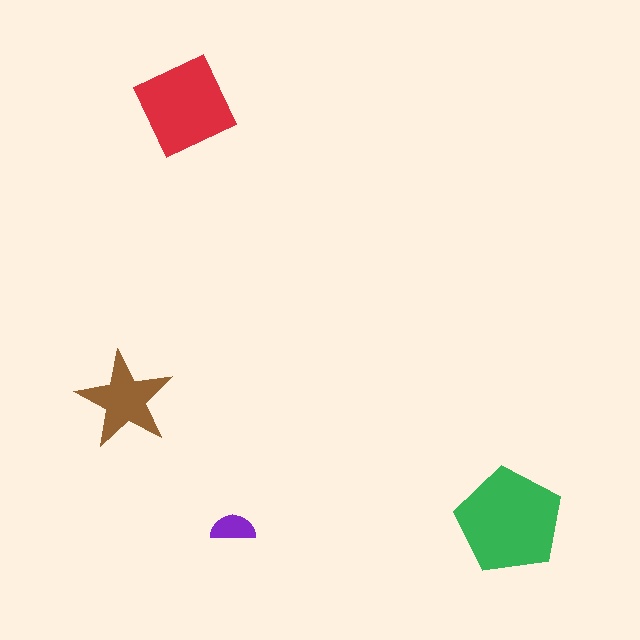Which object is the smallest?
The purple semicircle.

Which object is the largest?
The green pentagon.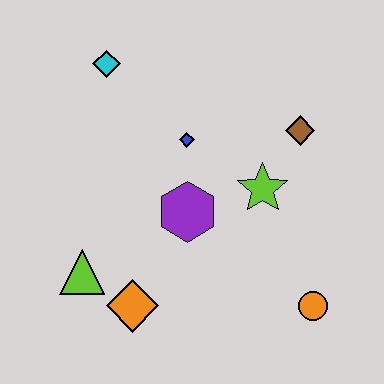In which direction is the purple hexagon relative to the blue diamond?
The purple hexagon is below the blue diamond.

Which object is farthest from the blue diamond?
The orange circle is farthest from the blue diamond.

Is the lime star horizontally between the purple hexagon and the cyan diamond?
No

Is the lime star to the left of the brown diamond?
Yes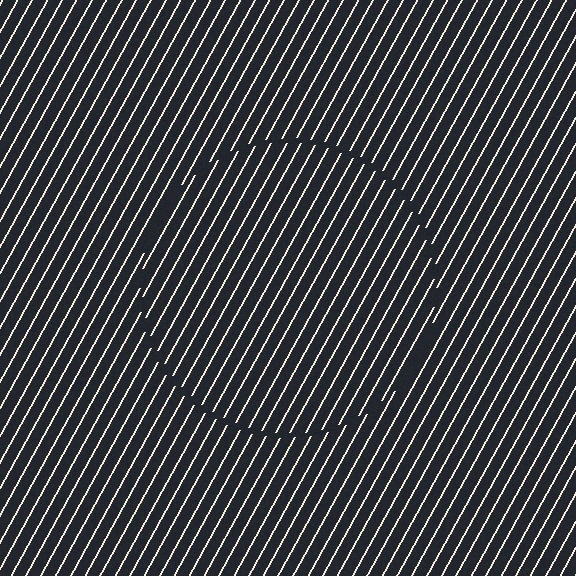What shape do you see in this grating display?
An illusory circle. The interior of the shape contains the same grating, shifted by half a period — the contour is defined by the phase discontinuity where line-ends from the inner and outer gratings abut.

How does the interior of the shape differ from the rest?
The interior of the shape contains the same grating, shifted by half a period — the contour is defined by the phase discontinuity where line-ends from the inner and outer gratings abut.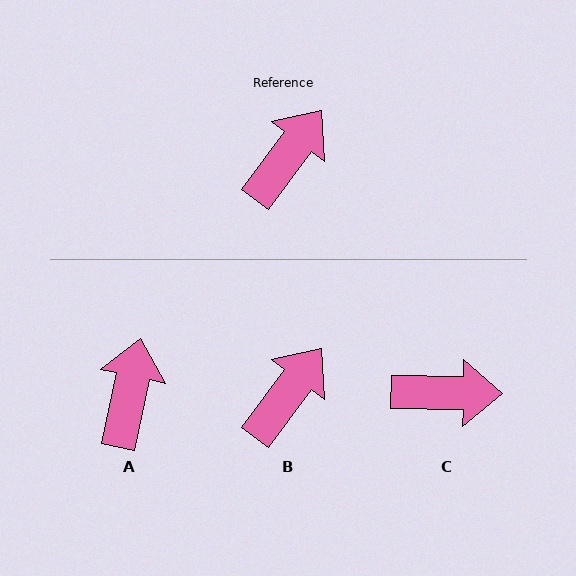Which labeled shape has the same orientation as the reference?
B.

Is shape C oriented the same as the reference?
No, it is off by about 54 degrees.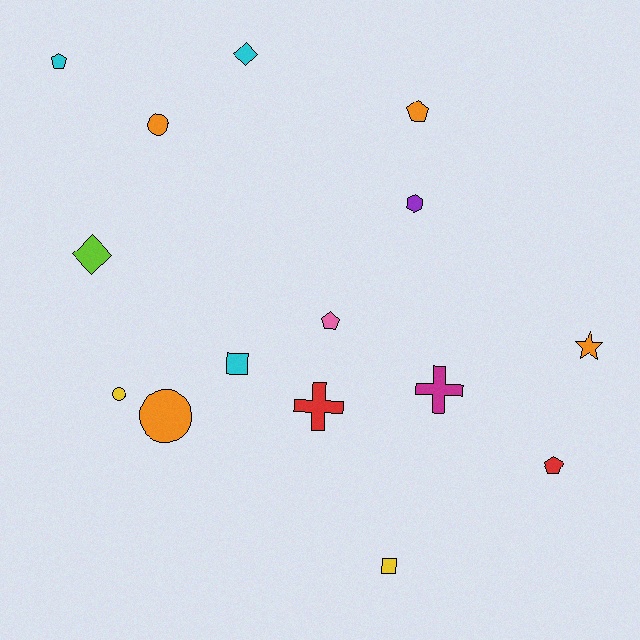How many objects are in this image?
There are 15 objects.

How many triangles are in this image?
There are no triangles.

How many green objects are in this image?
There are no green objects.